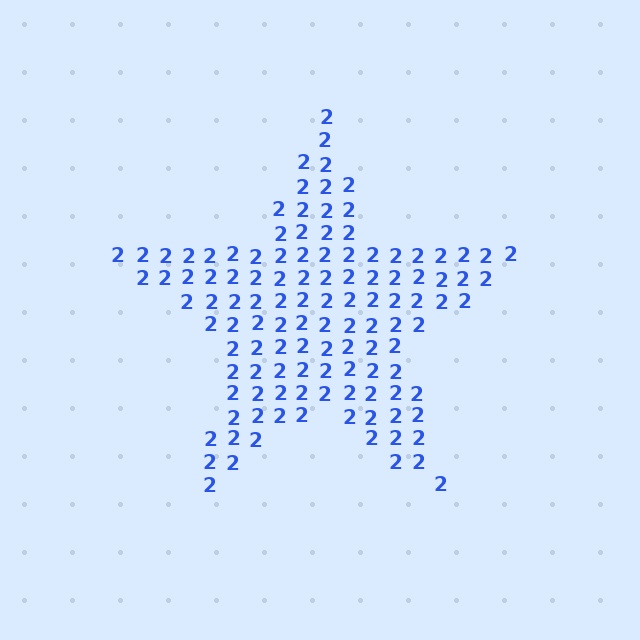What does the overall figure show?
The overall figure shows a star.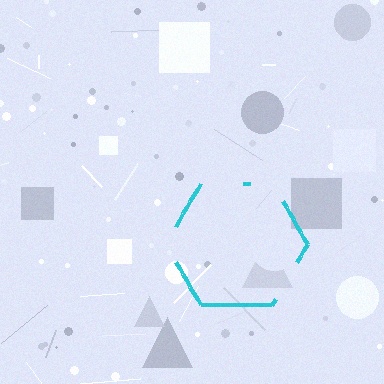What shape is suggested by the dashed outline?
The dashed outline suggests a hexagon.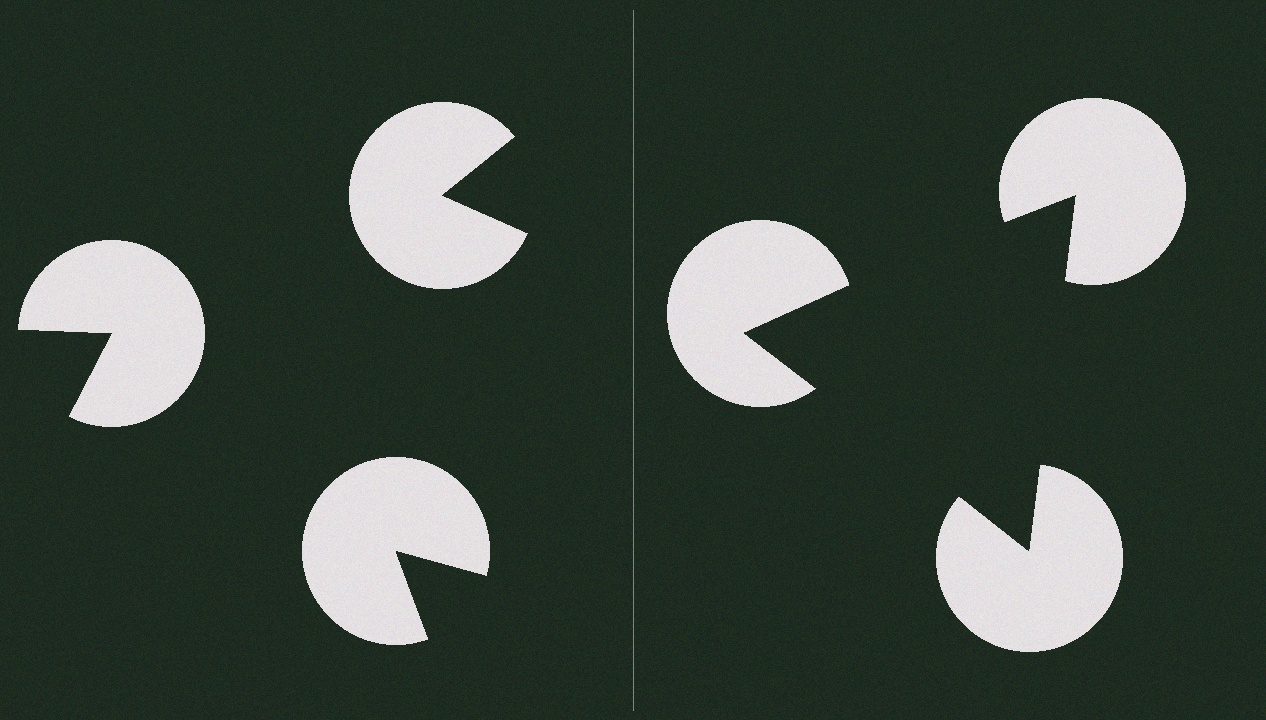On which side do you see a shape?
An illusory triangle appears on the right side. On the left side the wedge cuts are rotated, so no coherent shape forms.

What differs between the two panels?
The pac-man discs are positioned identically on both sides; only the wedge orientations differ. On the right they align to a triangle; on the left they are misaligned.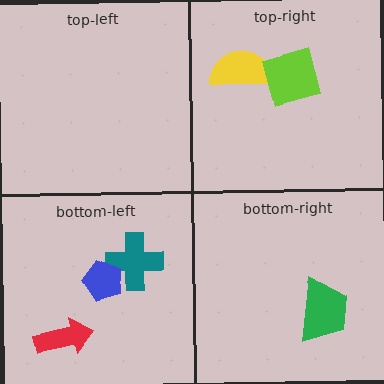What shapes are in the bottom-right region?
The green trapezoid.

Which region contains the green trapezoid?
The bottom-right region.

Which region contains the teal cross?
The bottom-left region.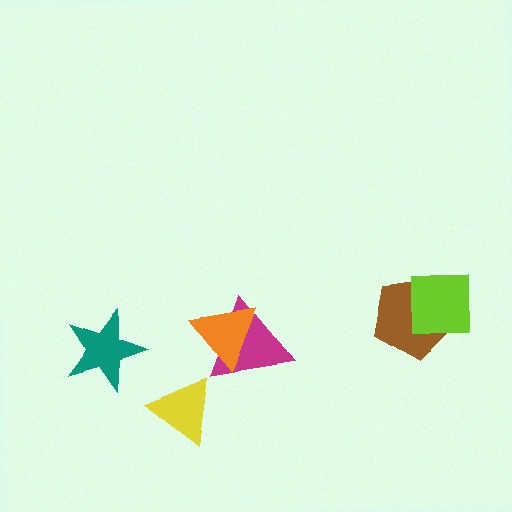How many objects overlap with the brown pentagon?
1 object overlaps with the brown pentagon.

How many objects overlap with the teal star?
0 objects overlap with the teal star.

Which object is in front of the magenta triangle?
The orange triangle is in front of the magenta triangle.